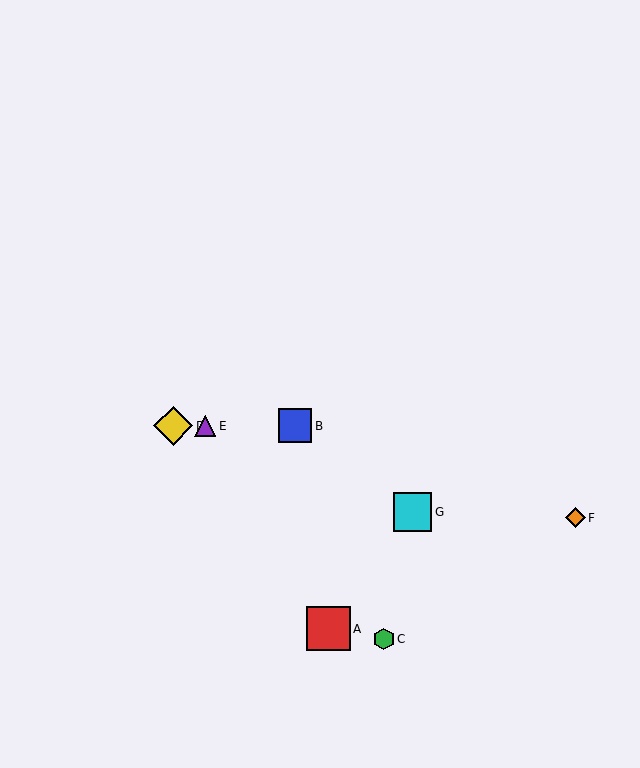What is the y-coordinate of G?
Object G is at y≈512.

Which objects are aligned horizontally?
Objects B, D, E are aligned horizontally.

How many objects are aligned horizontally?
3 objects (B, D, E) are aligned horizontally.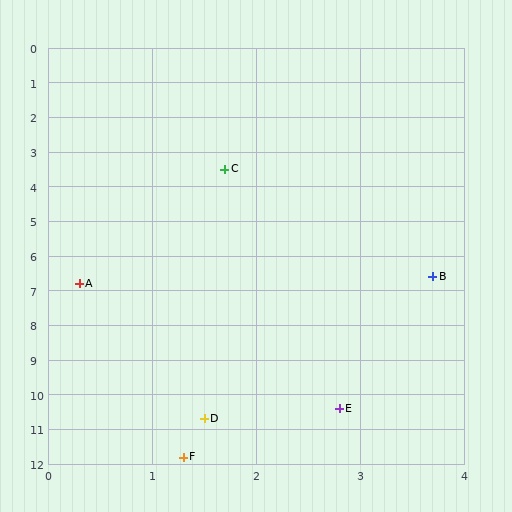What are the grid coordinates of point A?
Point A is at approximately (0.3, 6.8).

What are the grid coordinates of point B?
Point B is at approximately (3.7, 6.6).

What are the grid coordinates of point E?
Point E is at approximately (2.8, 10.4).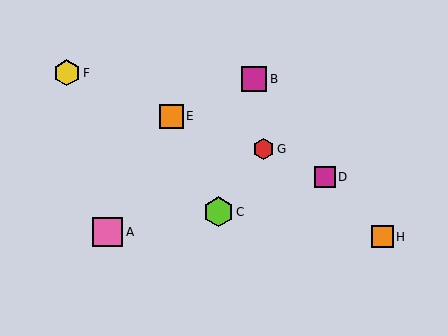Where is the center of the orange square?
The center of the orange square is at (382, 237).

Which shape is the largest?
The pink square (labeled A) is the largest.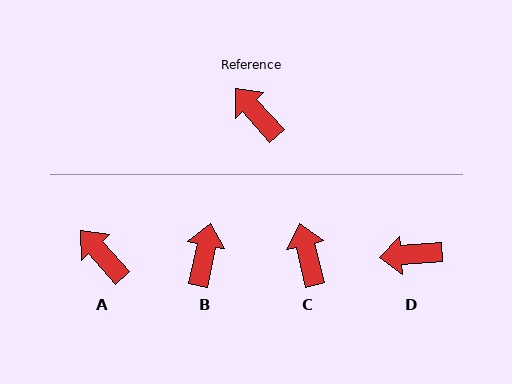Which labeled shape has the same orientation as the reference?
A.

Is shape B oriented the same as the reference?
No, it is off by about 53 degrees.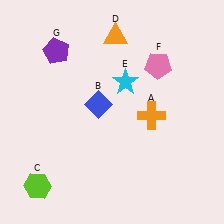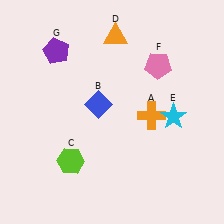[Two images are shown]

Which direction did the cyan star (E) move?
The cyan star (E) moved right.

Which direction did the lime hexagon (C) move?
The lime hexagon (C) moved right.